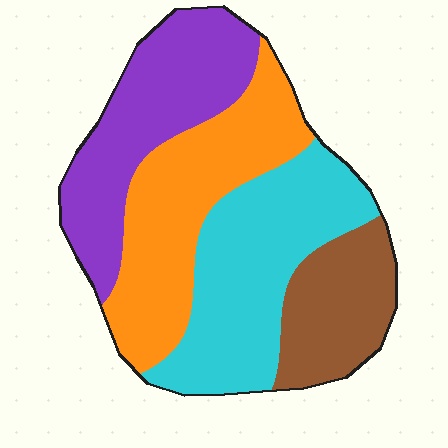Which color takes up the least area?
Brown, at roughly 15%.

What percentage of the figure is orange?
Orange takes up about one quarter (1/4) of the figure.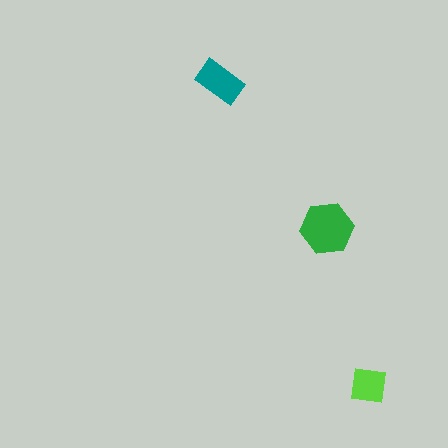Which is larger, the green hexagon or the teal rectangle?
The green hexagon.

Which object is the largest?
The green hexagon.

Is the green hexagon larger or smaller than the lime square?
Larger.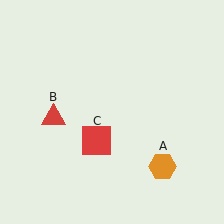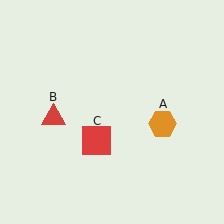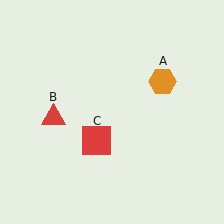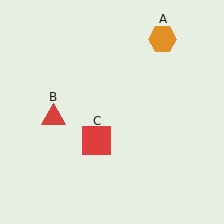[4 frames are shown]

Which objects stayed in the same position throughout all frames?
Red triangle (object B) and red square (object C) remained stationary.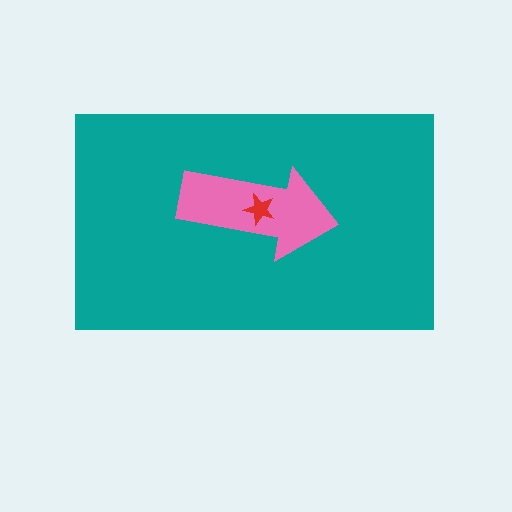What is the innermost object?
The red star.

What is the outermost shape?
The teal rectangle.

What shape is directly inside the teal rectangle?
The pink arrow.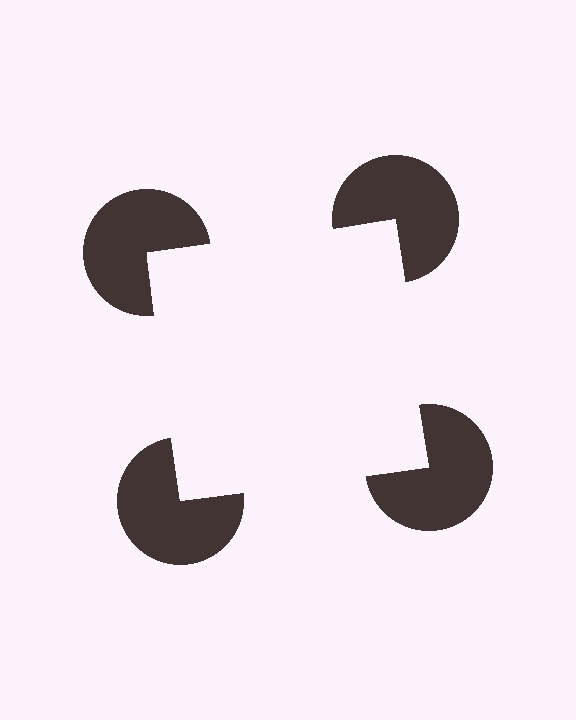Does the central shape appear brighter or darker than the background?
It typically appears slightly brighter than the background, even though no actual brightness change is drawn.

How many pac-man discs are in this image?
There are 4 — one at each vertex of the illusory square.